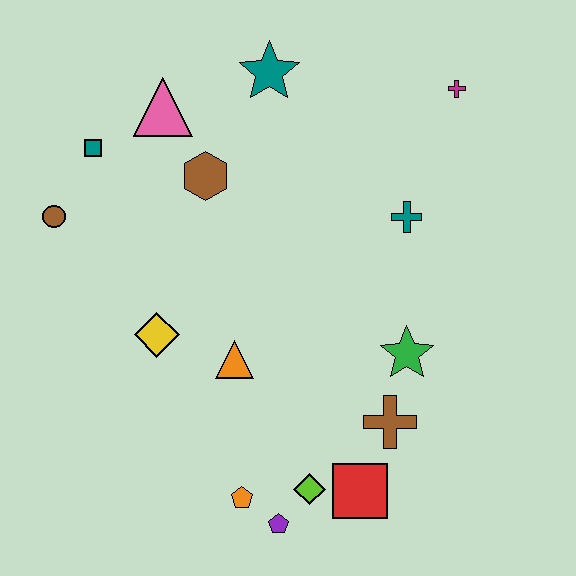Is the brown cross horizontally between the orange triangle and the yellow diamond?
No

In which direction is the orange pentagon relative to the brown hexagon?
The orange pentagon is below the brown hexagon.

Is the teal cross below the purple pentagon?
No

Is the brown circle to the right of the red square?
No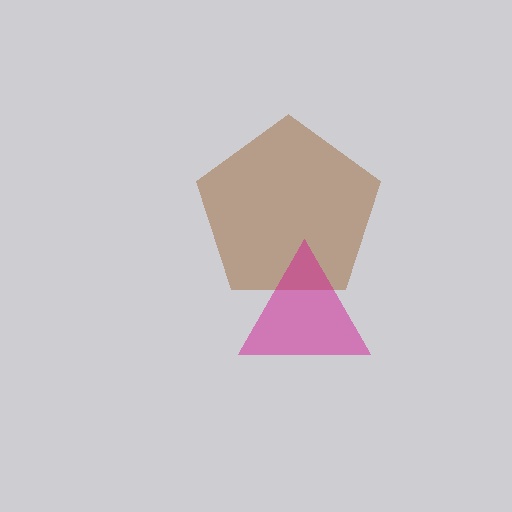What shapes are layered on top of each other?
The layered shapes are: a brown pentagon, a magenta triangle.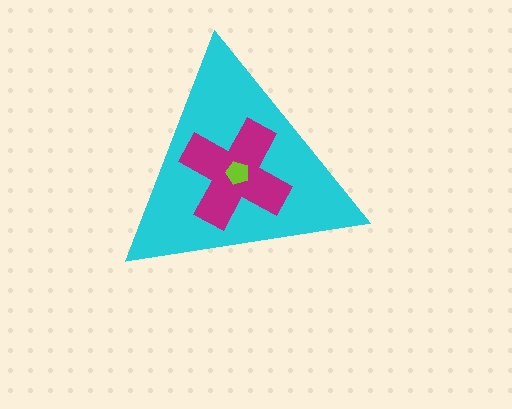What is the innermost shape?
The lime pentagon.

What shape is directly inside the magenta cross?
The lime pentagon.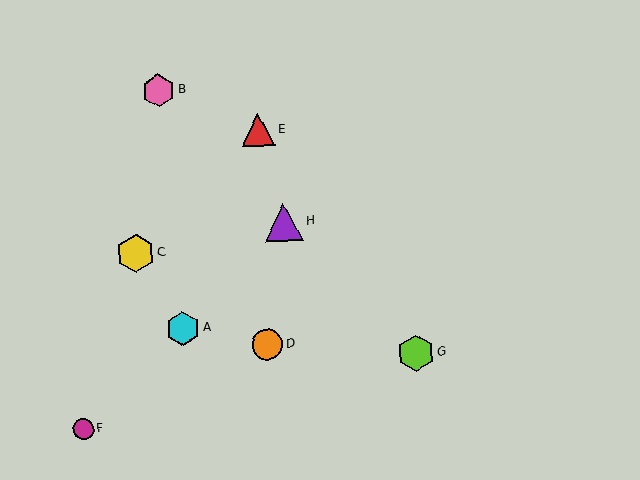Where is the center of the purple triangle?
The center of the purple triangle is at (284, 222).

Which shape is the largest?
The yellow hexagon (labeled C) is the largest.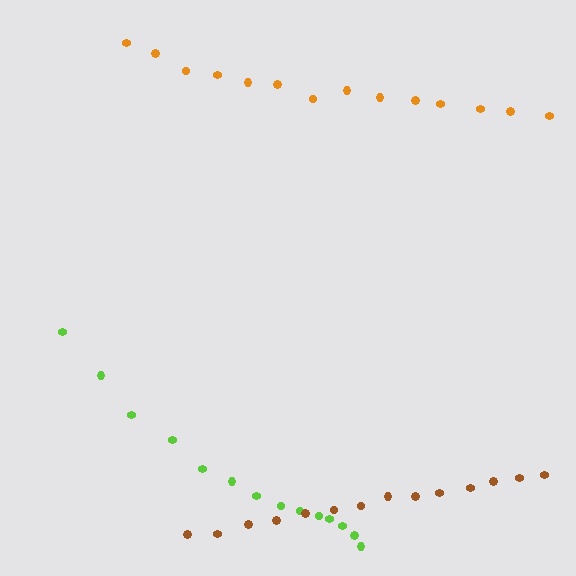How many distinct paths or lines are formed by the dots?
There are 3 distinct paths.